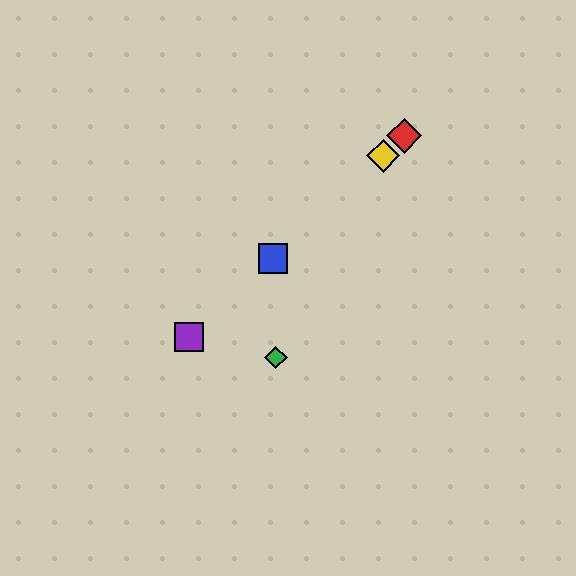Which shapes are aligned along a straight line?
The red diamond, the blue square, the yellow diamond, the purple square are aligned along a straight line.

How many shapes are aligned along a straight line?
4 shapes (the red diamond, the blue square, the yellow diamond, the purple square) are aligned along a straight line.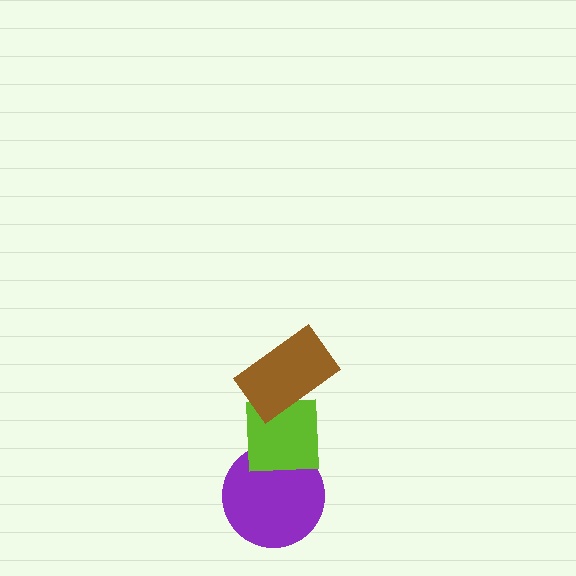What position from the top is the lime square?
The lime square is 2nd from the top.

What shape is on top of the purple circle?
The lime square is on top of the purple circle.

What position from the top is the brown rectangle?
The brown rectangle is 1st from the top.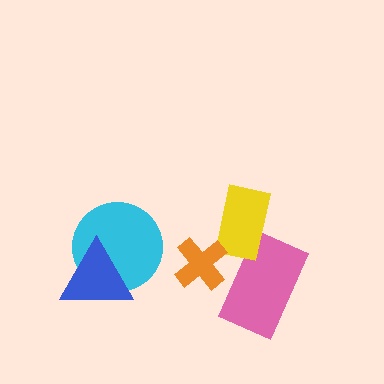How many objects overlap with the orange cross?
1 object overlaps with the orange cross.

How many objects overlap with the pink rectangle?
2 objects overlap with the pink rectangle.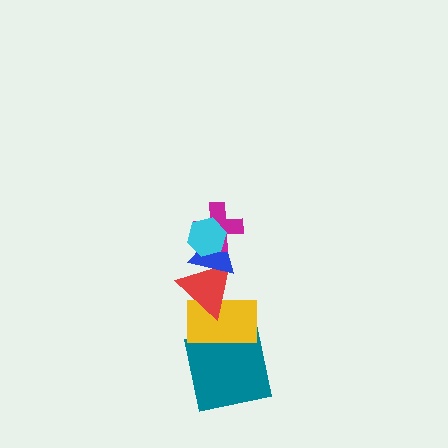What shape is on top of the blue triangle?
The magenta cross is on top of the blue triangle.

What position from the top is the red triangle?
The red triangle is 4th from the top.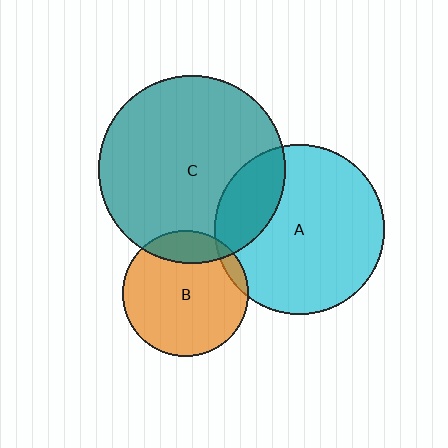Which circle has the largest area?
Circle C (teal).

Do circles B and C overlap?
Yes.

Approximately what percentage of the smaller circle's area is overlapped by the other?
Approximately 15%.